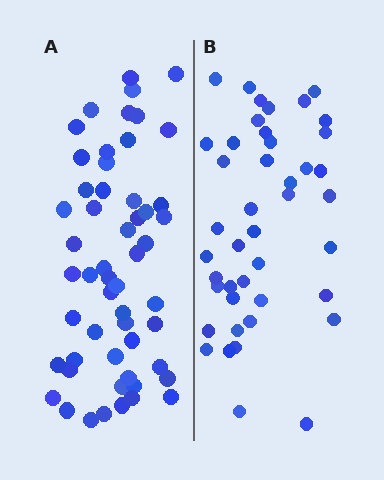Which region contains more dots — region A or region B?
Region A (the left region) has more dots.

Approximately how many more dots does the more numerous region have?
Region A has roughly 12 or so more dots than region B.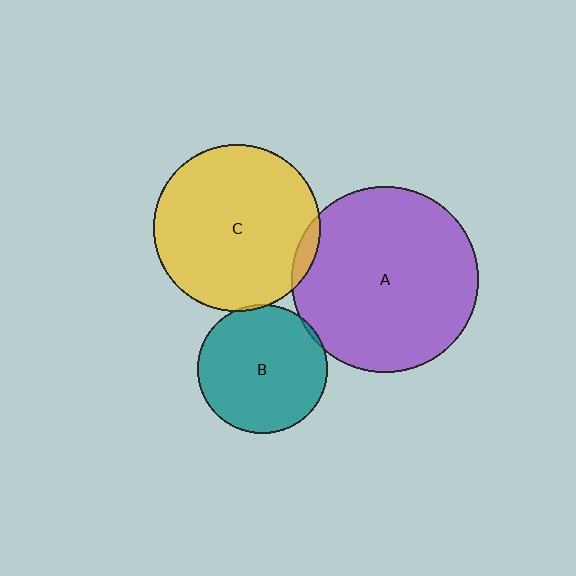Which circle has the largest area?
Circle A (purple).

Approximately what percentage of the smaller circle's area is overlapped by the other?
Approximately 5%.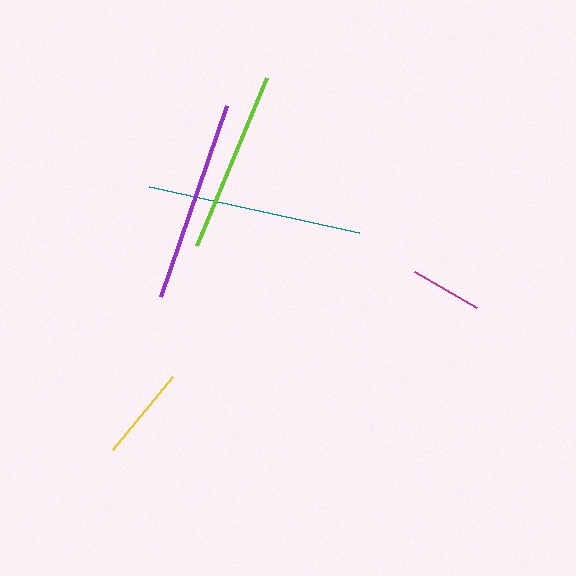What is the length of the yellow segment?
The yellow segment is approximately 94 pixels long.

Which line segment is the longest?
The teal line is the longest at approximately 215 pixels.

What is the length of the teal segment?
The teal segment is approximately 215 pixels long.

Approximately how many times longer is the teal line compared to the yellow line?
The teal line is approximately 2.3 times the length of the yellow line.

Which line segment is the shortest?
The magenta line is the shortest at approximately 71 pixels.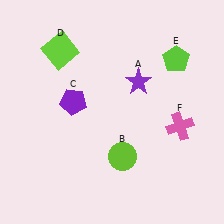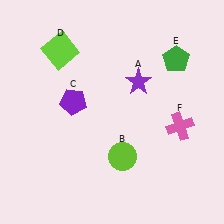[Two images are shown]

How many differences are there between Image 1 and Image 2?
There is 1 difference between the two images.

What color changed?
The pentagon (E) changed from lime in Image 1 to green in Image 2.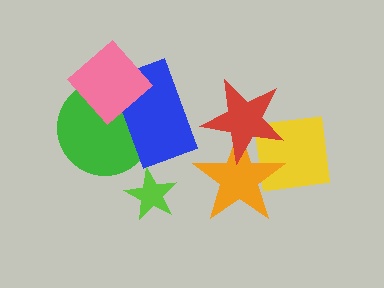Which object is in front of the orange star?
The red star is in front of the orange star.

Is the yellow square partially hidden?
Yes, it is partially covered by another shape.